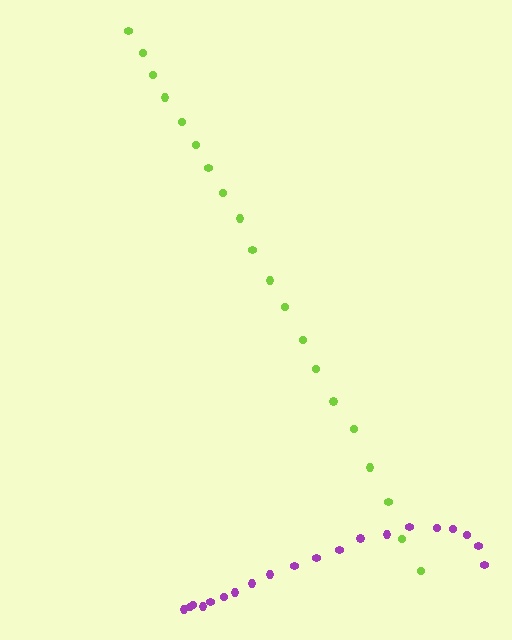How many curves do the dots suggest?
There are 2 distinct paths.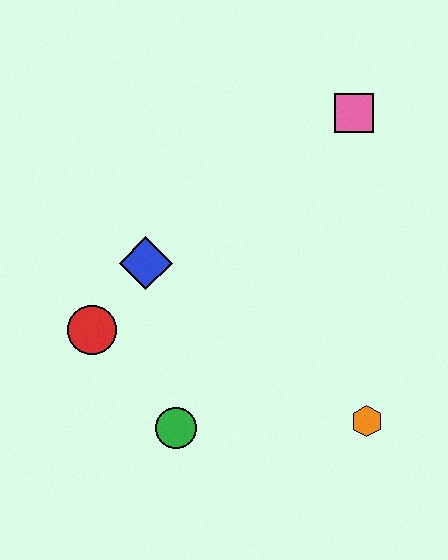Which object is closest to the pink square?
The blue diamond is closest to the pink square.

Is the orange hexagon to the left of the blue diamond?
No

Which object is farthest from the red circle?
The pink square is farthest from the red circle.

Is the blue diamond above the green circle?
Yes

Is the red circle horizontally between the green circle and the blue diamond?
No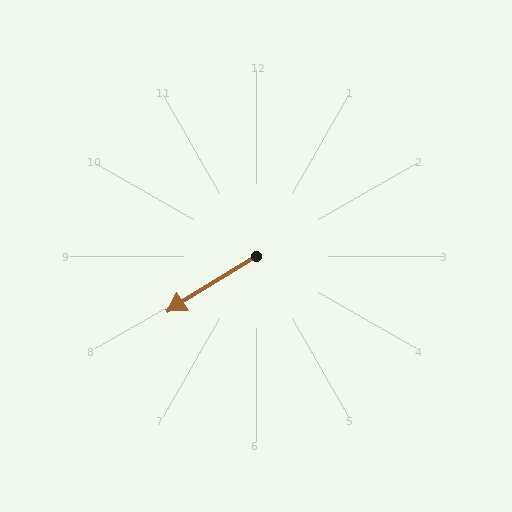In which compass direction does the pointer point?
Southwest.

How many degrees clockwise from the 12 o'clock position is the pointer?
Approximately 238 degrees.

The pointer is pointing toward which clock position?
Roughly 8 o'clock.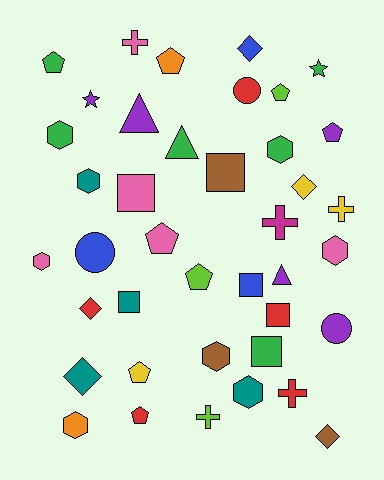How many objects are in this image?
There are 40 objects.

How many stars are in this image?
There are 2 stars.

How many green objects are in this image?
There are 6 green objects.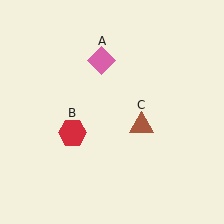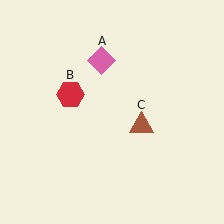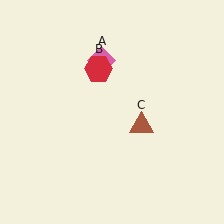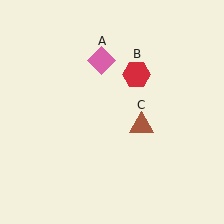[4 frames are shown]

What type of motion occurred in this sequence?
The red hexagon (object B) rotated clockwise around the center of the scene.